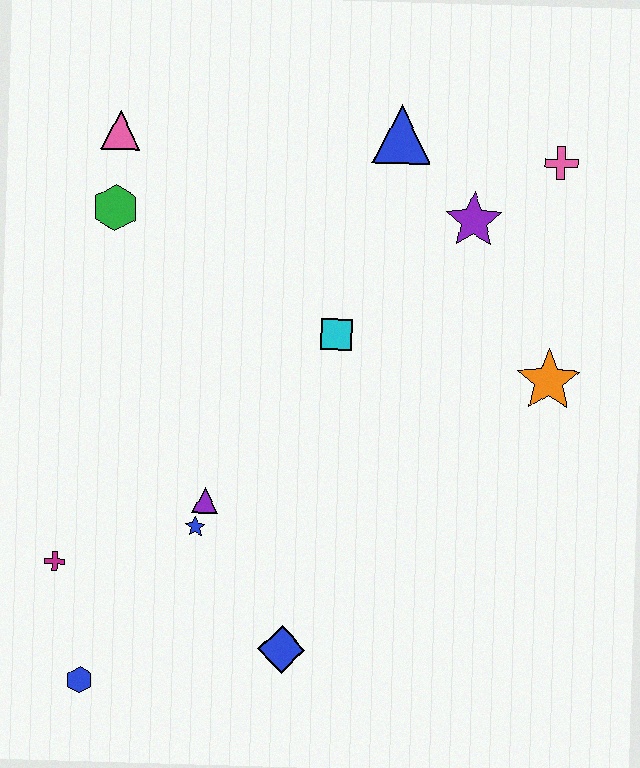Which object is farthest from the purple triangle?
The pink cross is farthest from the purple triangle.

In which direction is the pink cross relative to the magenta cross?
The pink cross is to the right of the magenta cross.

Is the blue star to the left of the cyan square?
Yes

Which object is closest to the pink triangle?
The green hexagon is closest to the pink triangle.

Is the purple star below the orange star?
No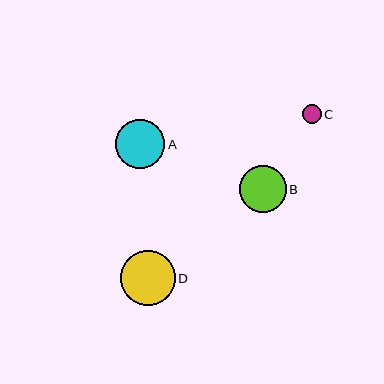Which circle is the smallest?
Circle C is the smallest with a size of approximately 19 pixels.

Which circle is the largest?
Circle D is the largest with a size of approximately 54 pixels.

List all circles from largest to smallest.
From largest to smallest: D, A, B, C.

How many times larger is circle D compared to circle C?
Circle D is approximately 2.9 times the size of circle C.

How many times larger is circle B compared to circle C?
Circle B is approximately 2.5 times the size of circle C.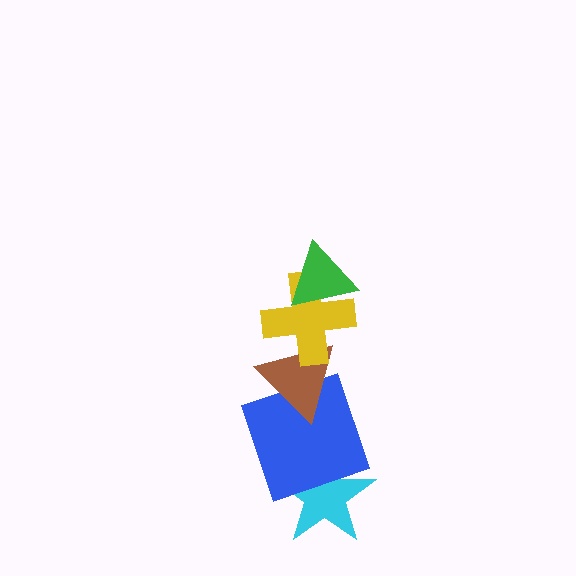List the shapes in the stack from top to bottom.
From top to bottom: the green triangle, the yellow cross, the brown triangle, the blue square, the cyan star.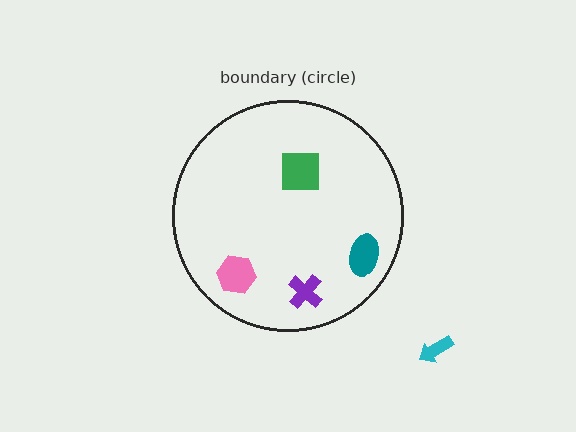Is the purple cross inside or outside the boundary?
Inside.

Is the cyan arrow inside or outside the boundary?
Outside.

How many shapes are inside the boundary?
4 inside, 1 outside.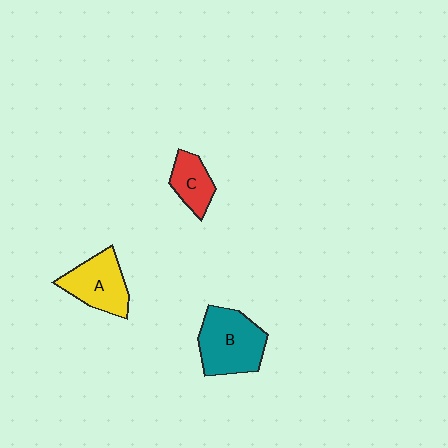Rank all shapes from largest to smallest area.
From largest to smallest: B (teal), A (yellow), C (red).